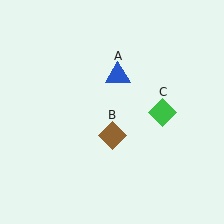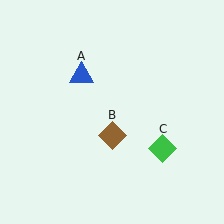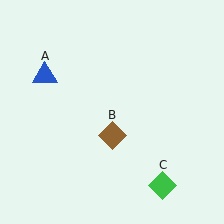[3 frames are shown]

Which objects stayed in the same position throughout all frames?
Brown diamond (object B) remained stationary.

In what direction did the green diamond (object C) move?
The green diamond (object C) moved down.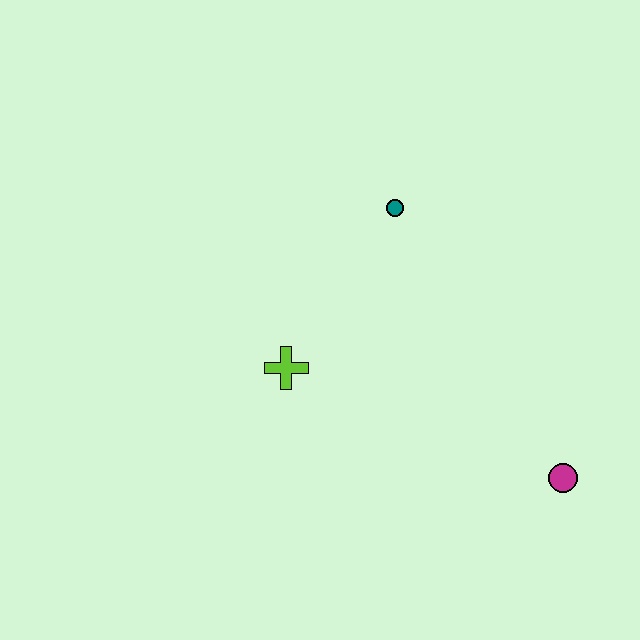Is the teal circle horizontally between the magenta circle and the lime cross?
Yes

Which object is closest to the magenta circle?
The lime cross is closest to the magenta circle.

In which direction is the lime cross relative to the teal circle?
The lime cross is below the teal circle.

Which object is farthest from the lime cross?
The magenta circle is farthest from the lime cross.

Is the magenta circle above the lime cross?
No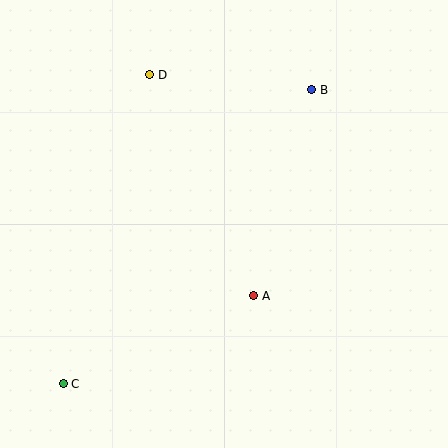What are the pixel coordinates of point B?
Point B is at (312, 90).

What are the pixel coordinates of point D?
Point D is at (150, 75).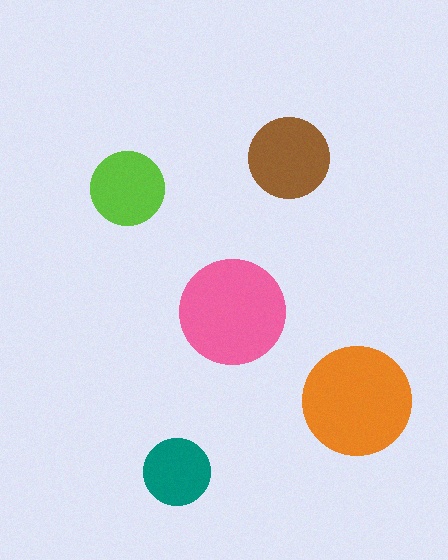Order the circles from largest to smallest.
the orange one, the pink one, the brown one, the lime one, the teal one.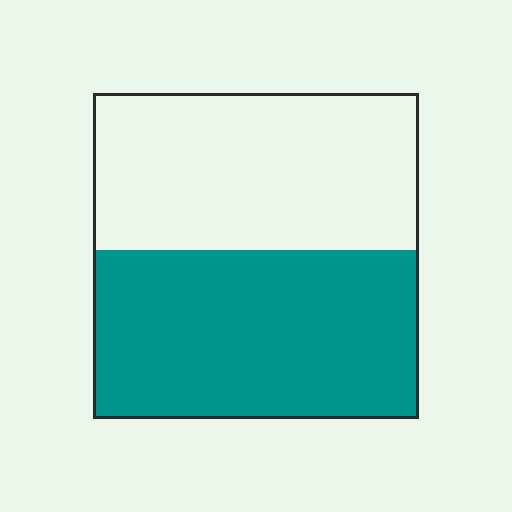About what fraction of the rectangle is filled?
About one half (1/2).